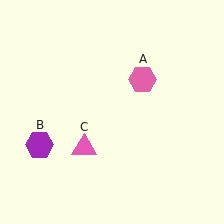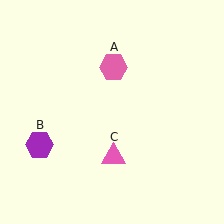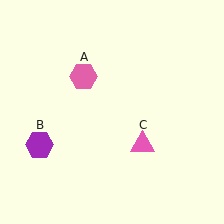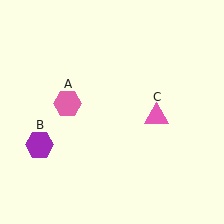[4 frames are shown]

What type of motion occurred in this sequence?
The pink hexagon (object A), pink triangle (object C) rotated counterclockwise around the center of the scene.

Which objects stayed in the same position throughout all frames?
Purple hexagon (object B) remained stationary.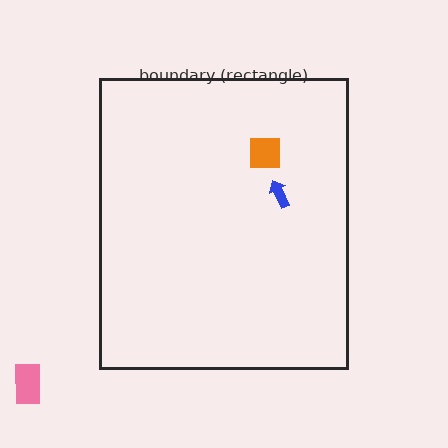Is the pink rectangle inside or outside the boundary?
Outside.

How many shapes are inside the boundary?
2 inside, 1 outside.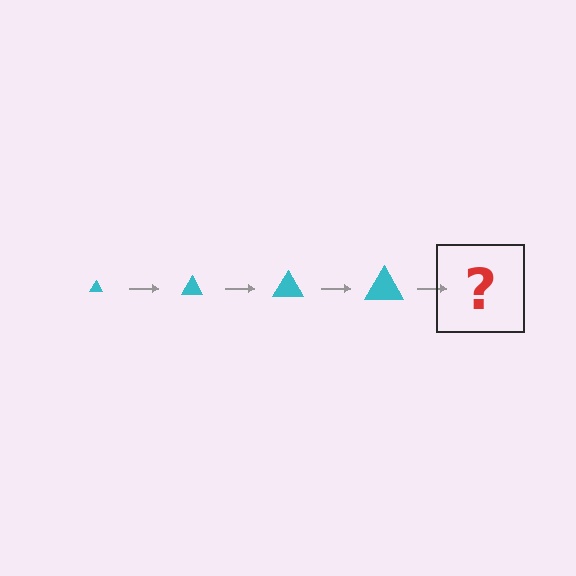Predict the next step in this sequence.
The next step is a cyan triangle, larger than the previous one.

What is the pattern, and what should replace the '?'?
The pattern is that the triangle gets progressively larger each step. The '?' should be a cyan triangle, larger than the previous one.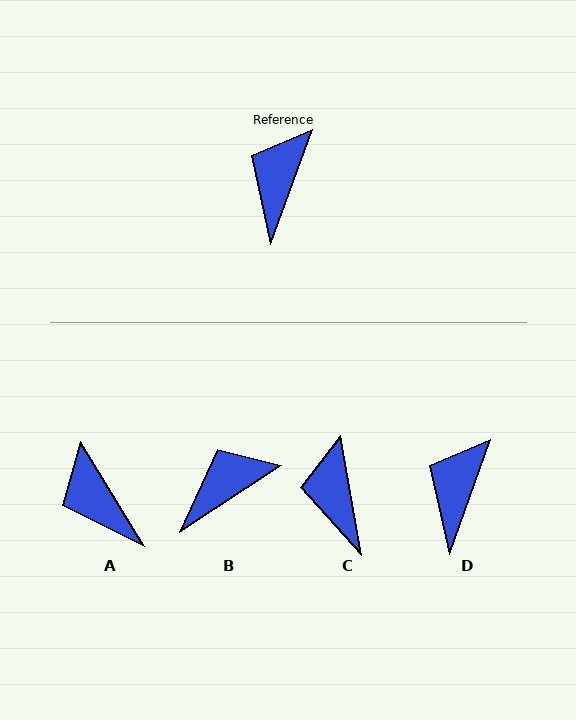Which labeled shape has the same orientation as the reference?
D.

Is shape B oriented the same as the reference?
No, it is off by about 37 degrees.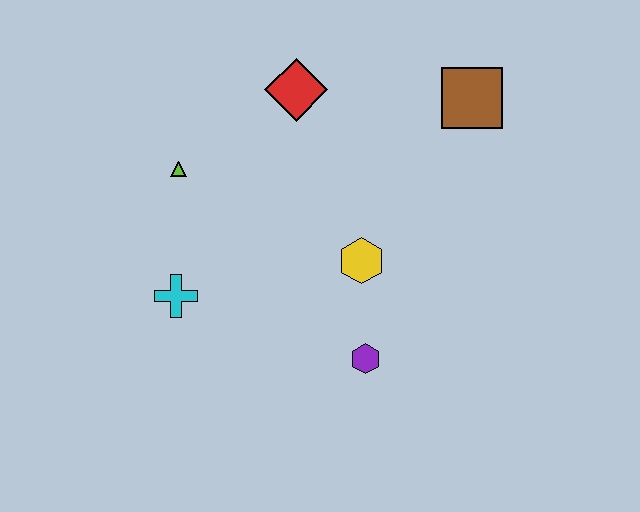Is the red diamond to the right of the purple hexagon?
No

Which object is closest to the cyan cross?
The lime triangle is closest to the cyan cross.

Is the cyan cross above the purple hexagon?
Yes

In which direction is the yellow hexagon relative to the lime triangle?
The yellow hexagon is to the right of the lime triangle.